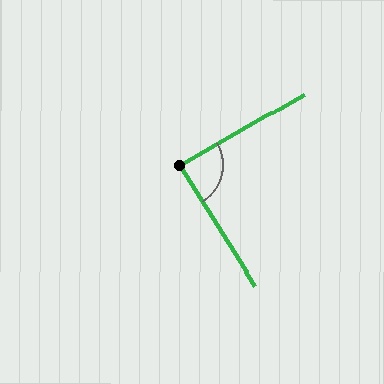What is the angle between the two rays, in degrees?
Approximately 88 degrees.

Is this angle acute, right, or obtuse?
It is approximately a right angle.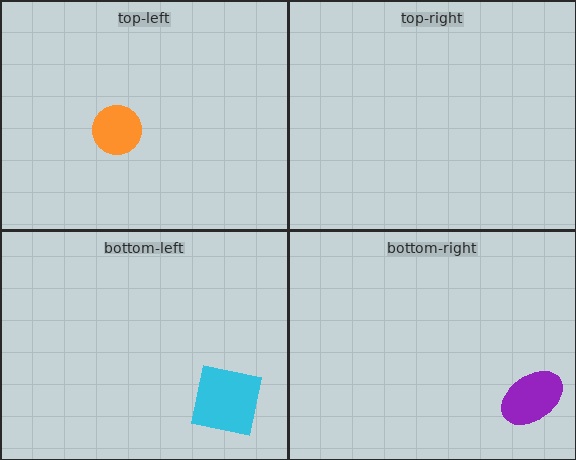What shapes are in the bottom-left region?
The cyan square.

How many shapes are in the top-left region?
1.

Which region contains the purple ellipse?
The bottom-right region.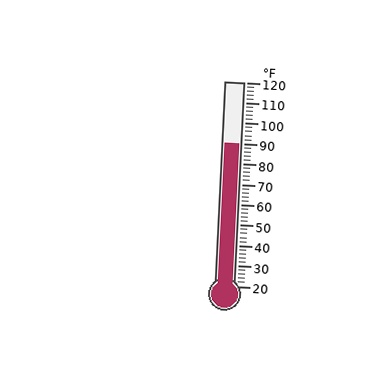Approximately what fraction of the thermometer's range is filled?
The thermometer is filled to approximately 70% of its range.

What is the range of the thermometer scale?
The thermometer scale ranges from 20°F to 120°F.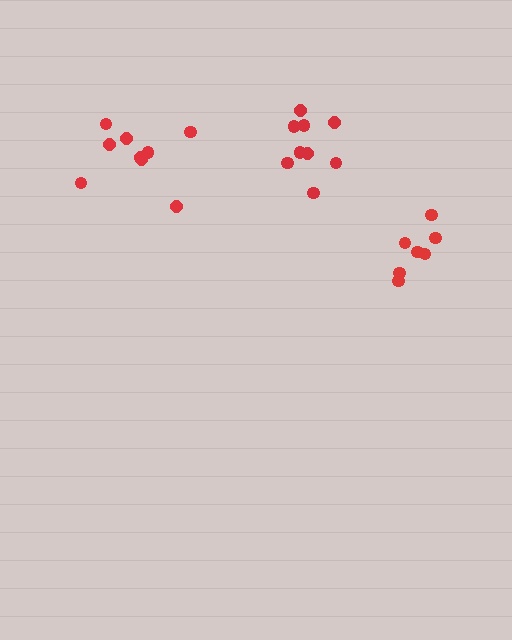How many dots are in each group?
Group 1: 9 dots, Group 2: 7 dots, Group 3: 9 dots (25 total).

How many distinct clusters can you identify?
There are 3 distinct clusters.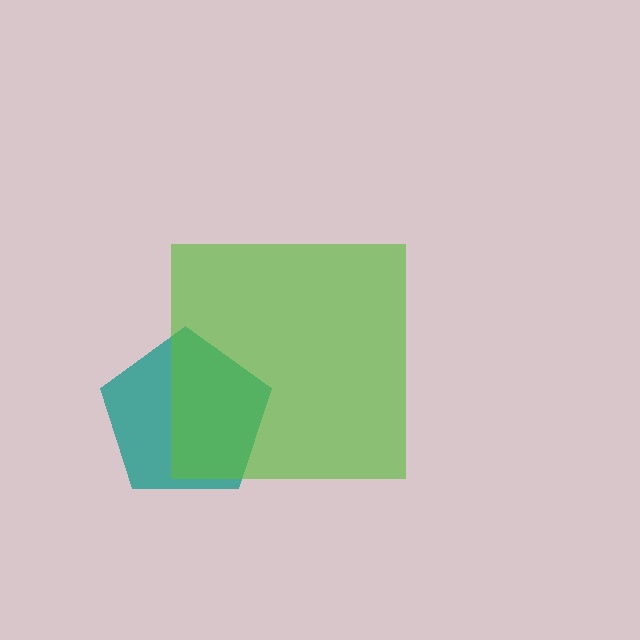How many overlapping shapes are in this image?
There are 2 overlapping shapes in the image.